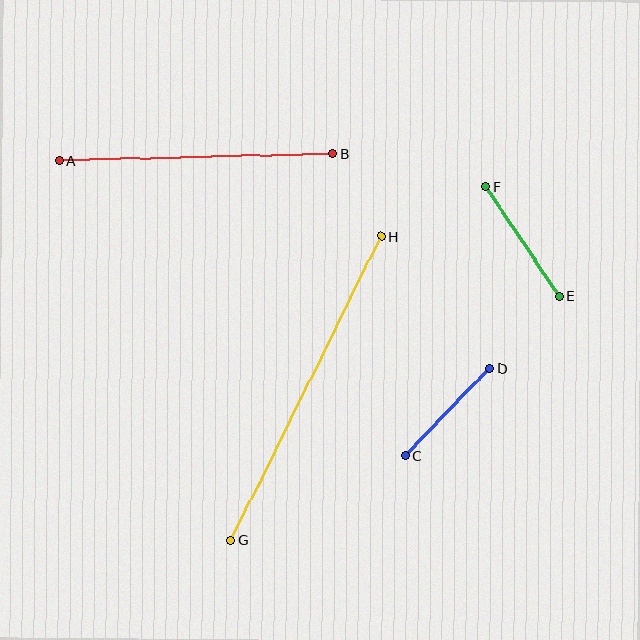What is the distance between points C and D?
The distance is approximately 121 pixels.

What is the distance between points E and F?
The distance is approximately 131 pixels.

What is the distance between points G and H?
The distance is approximately 339 pixels.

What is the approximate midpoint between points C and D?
The midpoint is at approximately (447, 412) pixels.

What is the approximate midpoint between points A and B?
The midpoint is at approximately (196, 157) pixels.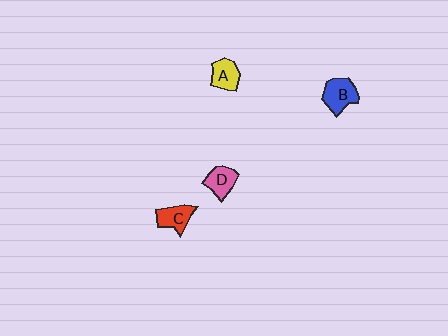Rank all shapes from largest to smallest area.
From largest to smallest: B (blue), C (red), D (pink), A (yellow).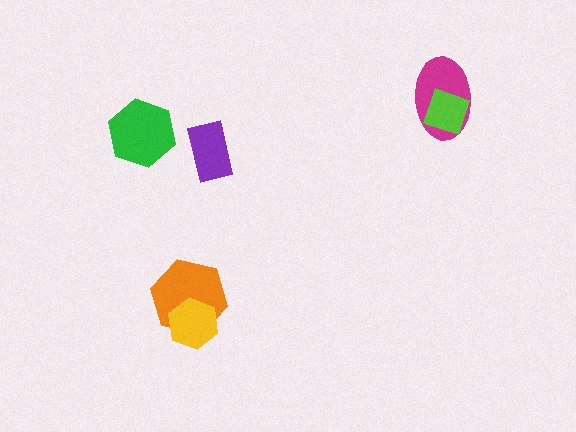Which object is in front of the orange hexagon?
The yellow hexagon is in front of the orange hexagon.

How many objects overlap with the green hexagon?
0 objects overlap with the green hexagon.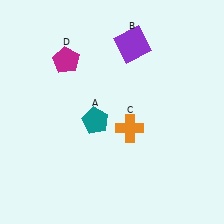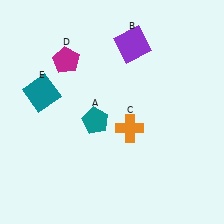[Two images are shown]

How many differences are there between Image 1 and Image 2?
There is 1 difference between the two images.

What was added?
A teal square (E) was added in Image 2.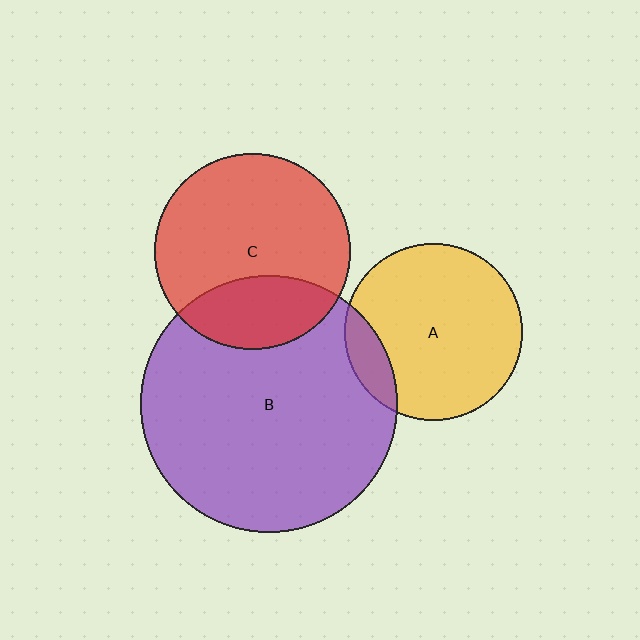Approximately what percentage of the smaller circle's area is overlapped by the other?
Approximately 25%.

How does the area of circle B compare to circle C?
Approximately 1.7 times.